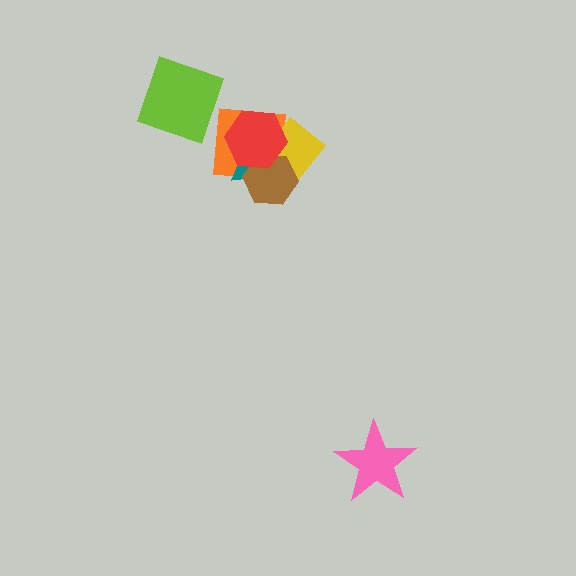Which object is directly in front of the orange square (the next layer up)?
The teal triangle is directly in front of the orange square.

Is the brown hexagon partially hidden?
Yes, it is partially covered by another shape.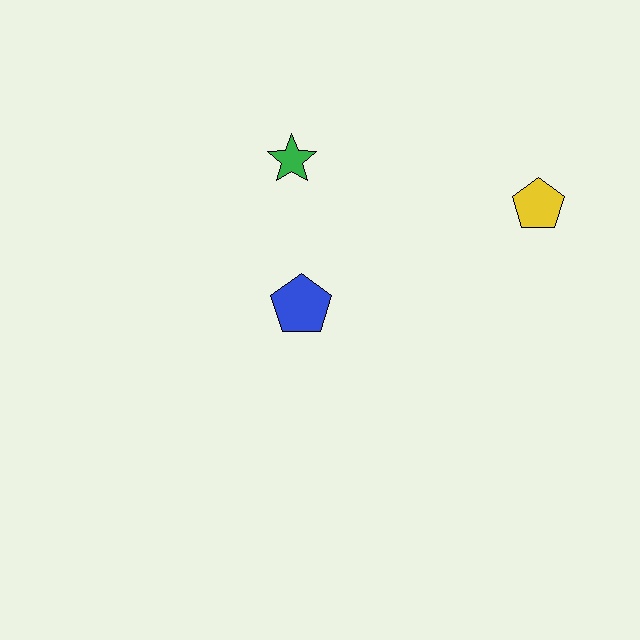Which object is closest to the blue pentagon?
The green star is closest to the blue pentagon.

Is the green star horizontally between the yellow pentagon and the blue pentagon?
No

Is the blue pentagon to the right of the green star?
Yes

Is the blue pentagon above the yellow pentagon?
No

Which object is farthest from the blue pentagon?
The yellow pentagon is farthest from the blue pentagon.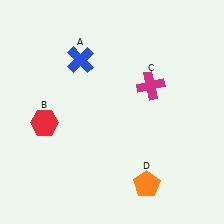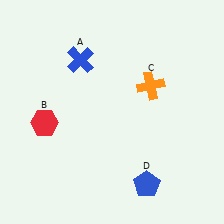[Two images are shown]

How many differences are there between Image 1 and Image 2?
There are 2 differences between the two images.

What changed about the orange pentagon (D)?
In Image 1, D is orange. In Image 2, it changed to blue.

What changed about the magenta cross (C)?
In Image 1, C is magenta. In Image 2, it changed to orange.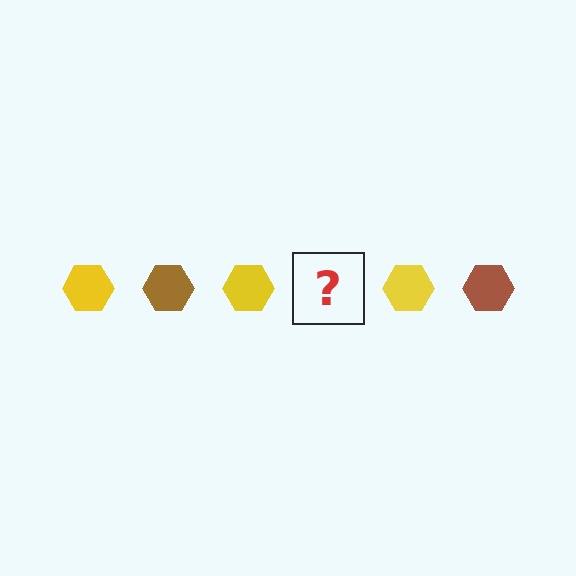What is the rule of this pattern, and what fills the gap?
The rule is that the pattern cycles through yellow, brown hexagons. The gap should be filled with a brown hexagon.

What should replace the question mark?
The question mark should be replaced with a brown hexagon.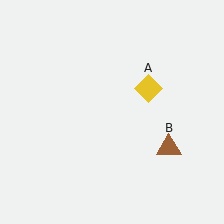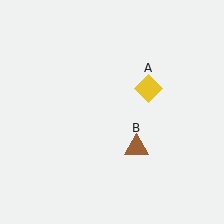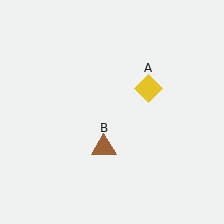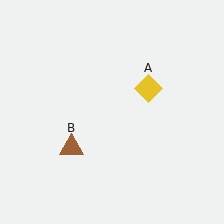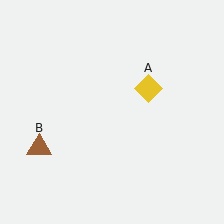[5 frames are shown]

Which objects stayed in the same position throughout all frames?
Yellow diamond (object A) remained stationary.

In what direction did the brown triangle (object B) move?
The brown triangle (object B) moved left.